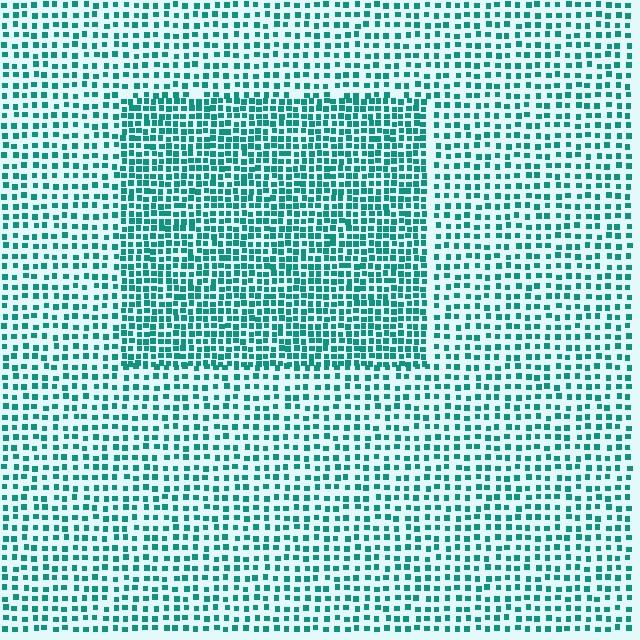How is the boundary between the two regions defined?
The boundary is defined by a change in element density (approximately 1.8x ratio). All elements are the same color, size, and shape.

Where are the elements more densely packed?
The elements are more densely packed inside the rectangle boundary.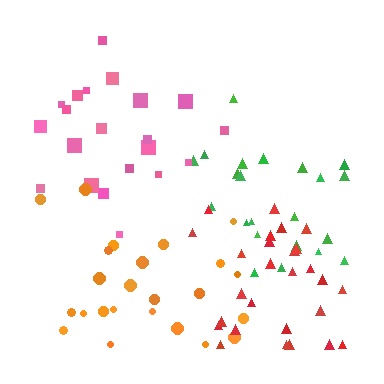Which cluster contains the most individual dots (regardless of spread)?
Red (27).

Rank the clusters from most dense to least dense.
red, orange, green, pink.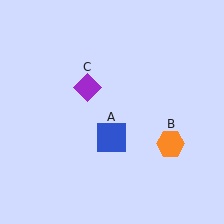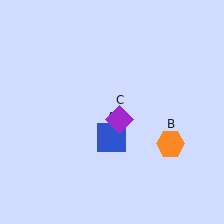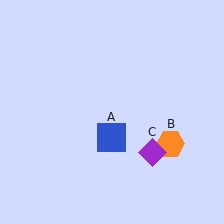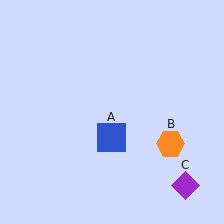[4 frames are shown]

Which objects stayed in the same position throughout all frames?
Blue square (object A) and orange hexagon (object B) remained stationary.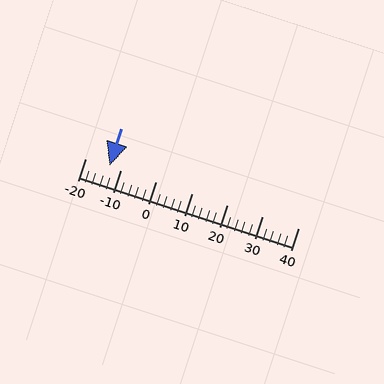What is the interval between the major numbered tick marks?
The major tick marks are spaced 10 units apart.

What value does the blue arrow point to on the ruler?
The blue arrow points to approximately -13.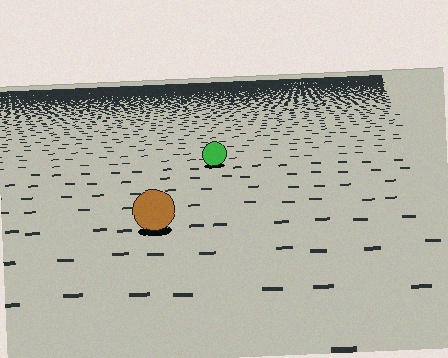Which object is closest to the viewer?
The brown circle is closest. The texture marks near it are larger and more spread out.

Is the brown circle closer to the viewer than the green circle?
Yes. The brown circle is closer — you can tell from the texture gradient: the ground texture is coarser near it.